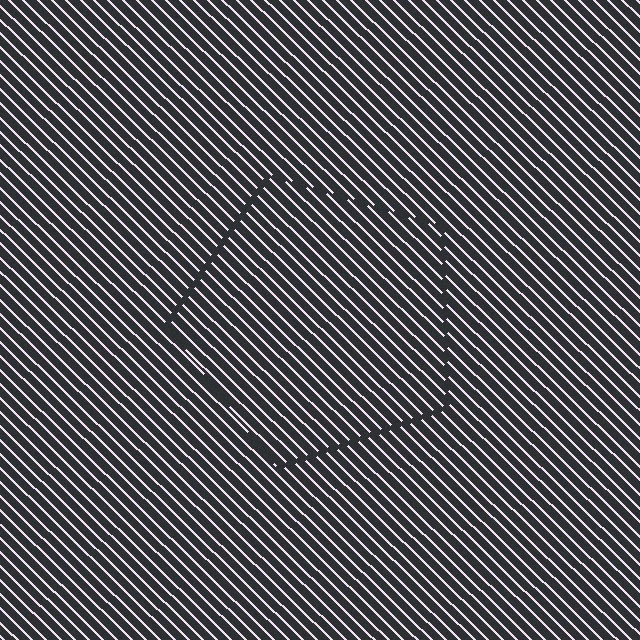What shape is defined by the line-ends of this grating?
An illusory pentagon. The interior of the shape contains the same grating, shifted by half a period — the contour is defined by the phase discontinuity where line-ends from the inner and outer gratings abut.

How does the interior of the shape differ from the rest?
The interior of the shape contains the same grating, shifted by half a period — the contour is defined by the phase discontinuity where line-ends from the inner and outer gratings abut.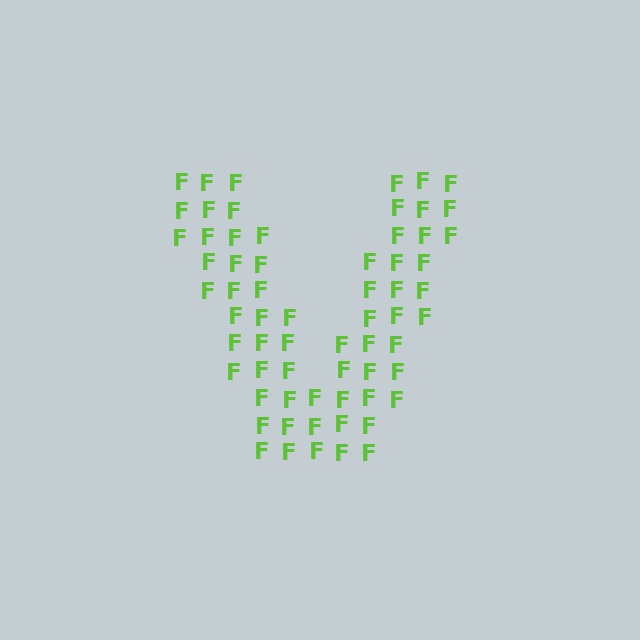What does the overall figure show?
The overall figure shows the letter V.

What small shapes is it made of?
It is made of small letter F's.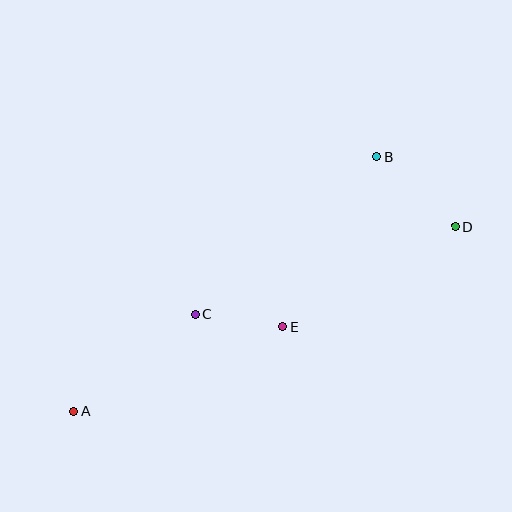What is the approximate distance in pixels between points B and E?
The distance between B and E is approximately 194 pixels.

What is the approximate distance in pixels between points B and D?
The distance between B and D is approximately 105 pixels.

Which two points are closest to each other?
Points C and E are closest to each other.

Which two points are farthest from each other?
Points A and D are farthest from each other.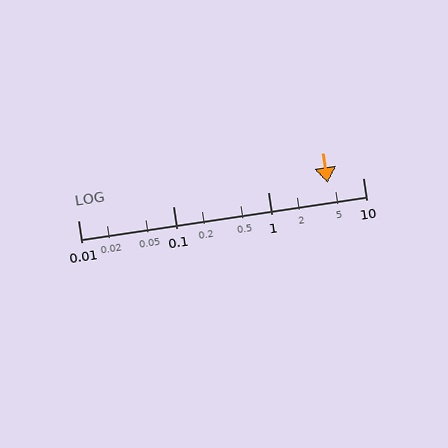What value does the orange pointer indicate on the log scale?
The pointer indicates approximately 4.3.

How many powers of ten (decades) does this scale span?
The scale spans 3 decades, from 0.01 to 10.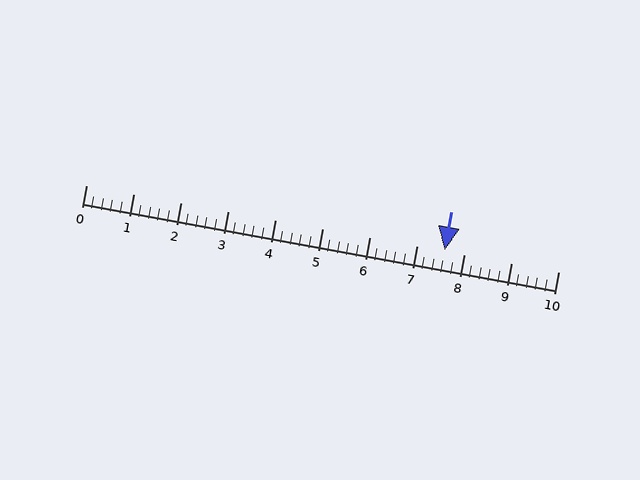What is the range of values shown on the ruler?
The ruler shows values from 0 to 10.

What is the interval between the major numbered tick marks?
The major tick marks are spaced 1 units apart.